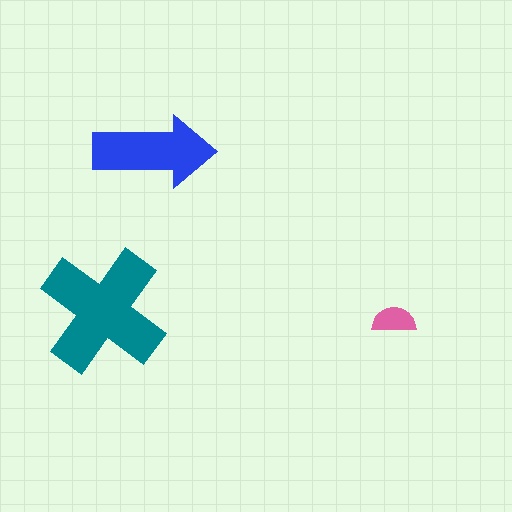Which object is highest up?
The blue arrow is topmost.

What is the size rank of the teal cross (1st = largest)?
1st.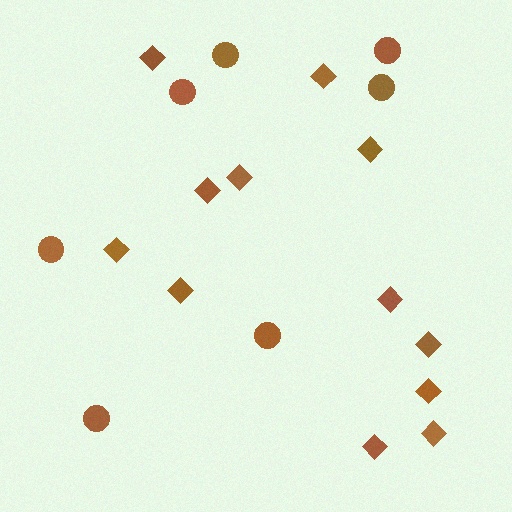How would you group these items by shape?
There are 2 groups: one group of circles (7) and one group of diamonds (12).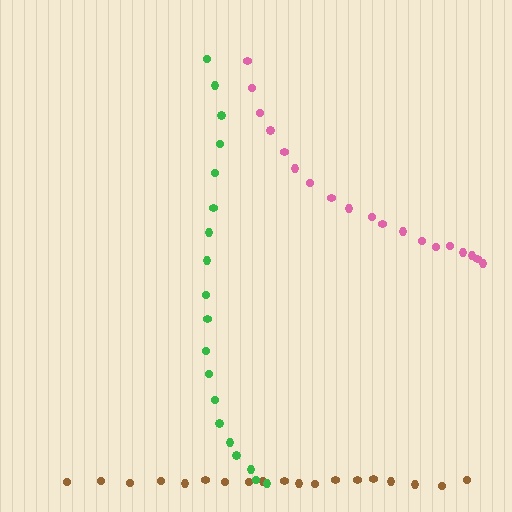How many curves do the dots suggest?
There are 3 distinct paths.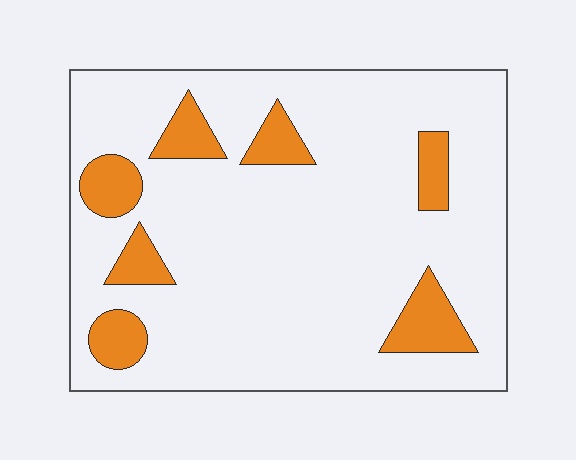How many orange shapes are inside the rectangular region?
7.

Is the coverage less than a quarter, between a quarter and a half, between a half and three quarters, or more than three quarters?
Less than a quarter.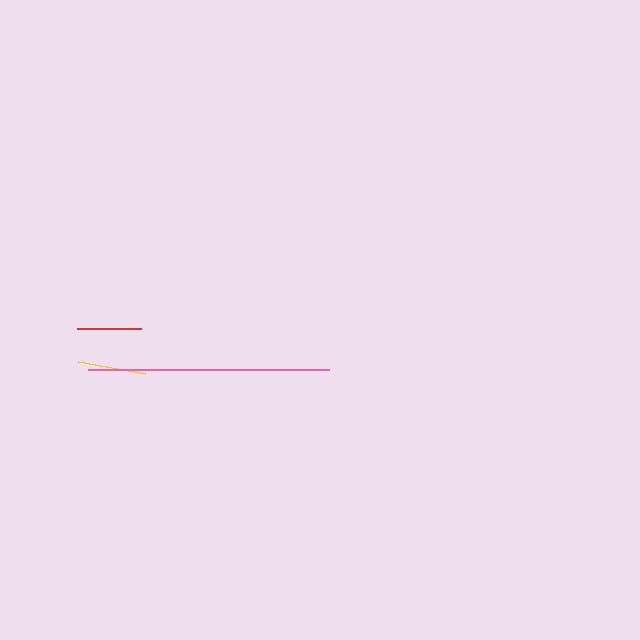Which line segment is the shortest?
The red line is the shortest at approximately 65 pixels.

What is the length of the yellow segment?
The yellow segment is approximately 68 pixels long.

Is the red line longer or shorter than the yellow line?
The yellow line is longer than the red line.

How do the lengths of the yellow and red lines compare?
The yellow and red lines are approximately the same length.